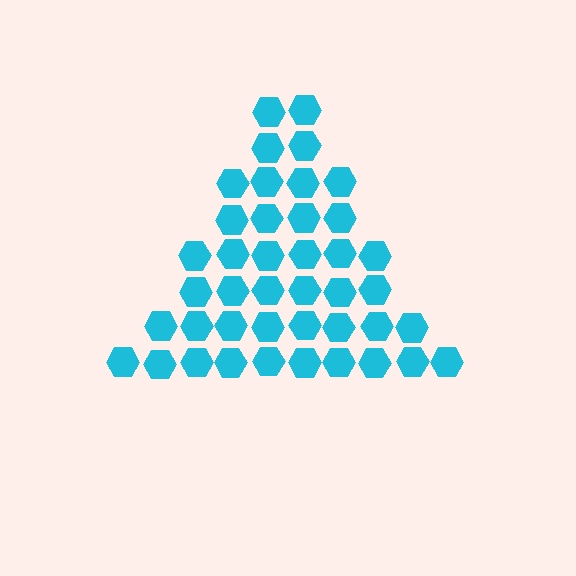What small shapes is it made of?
It is made of small hexagons.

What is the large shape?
The large shape is a triangle.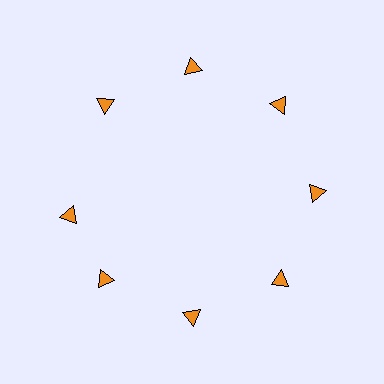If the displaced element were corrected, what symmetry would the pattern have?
It would have 8-fold rotational symmetry — the pattern would map onto itself every 45 degrees.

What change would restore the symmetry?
The symmetry would be restored by rotating it back into even spacing with its neighbors so that all 8 triangles sit at equal angles and equal distance from the center.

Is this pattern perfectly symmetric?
No. The 8 orange triangles are arranged in a ring, but one element near the 9 o'clock position is rotated out of alignment along the ring, breaking the 8-fold rotational symmetry.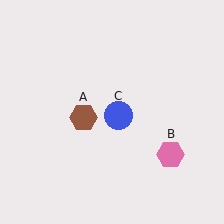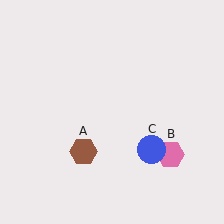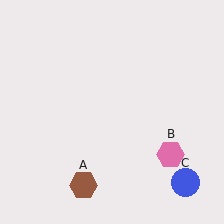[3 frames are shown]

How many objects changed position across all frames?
2 objects changed position: brown hexagon (object A), blue circle (object C).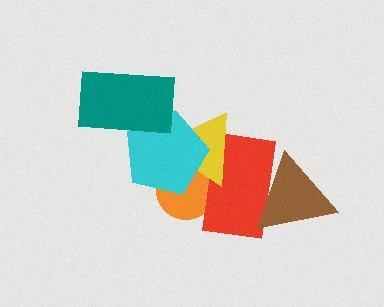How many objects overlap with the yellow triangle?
3 objects overlap with the yellow triangle.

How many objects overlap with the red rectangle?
4 objects overlap with the red rectangle.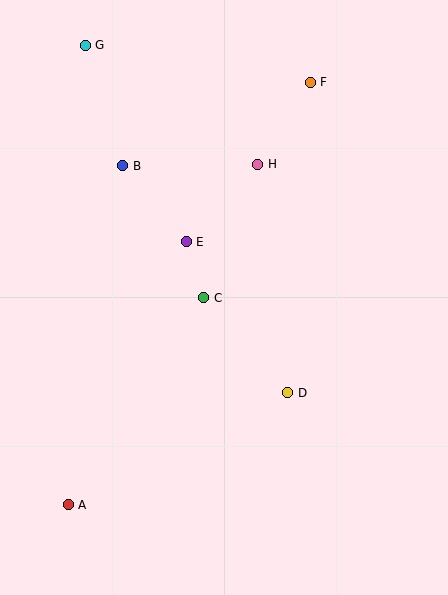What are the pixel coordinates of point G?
Point G is at (85, 45).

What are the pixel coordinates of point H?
Point H is at (258, 164).